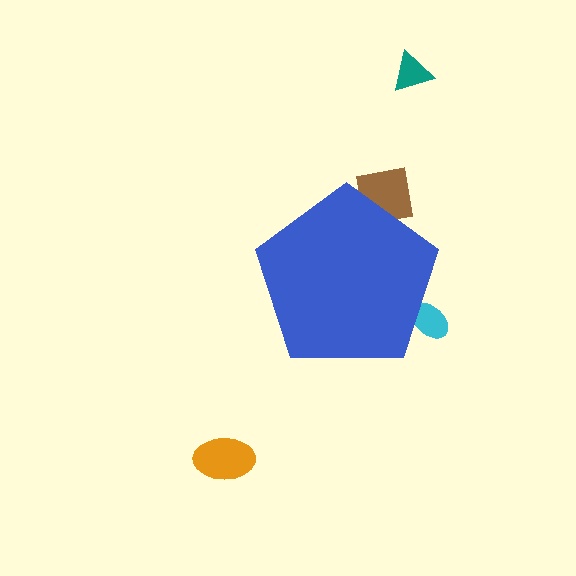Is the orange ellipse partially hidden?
No, the orange ellipse is fully visible.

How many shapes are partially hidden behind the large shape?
2 shapes are partially hidden.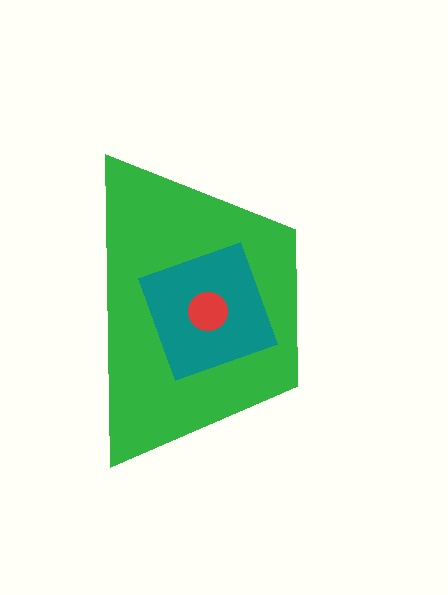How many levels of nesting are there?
3.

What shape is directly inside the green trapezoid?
The teal diamond.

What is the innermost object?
The red circle.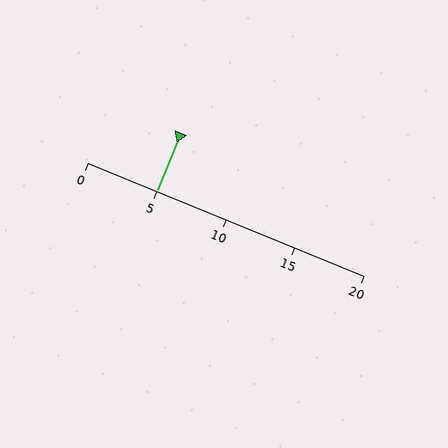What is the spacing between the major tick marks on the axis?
The major ticks are spaced 5 apart.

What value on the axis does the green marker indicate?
The marker indicates approximately 5.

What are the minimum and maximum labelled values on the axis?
The axis runs from 0 to 20.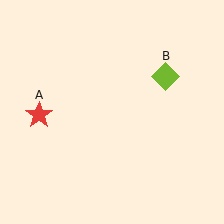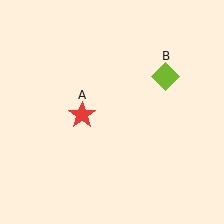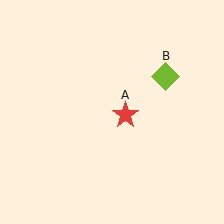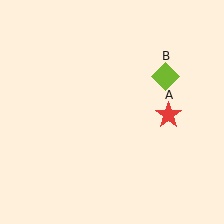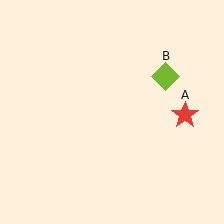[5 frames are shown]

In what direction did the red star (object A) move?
The red star (object A) moved right.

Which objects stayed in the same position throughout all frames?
Lime diamond (object B) remained stationary.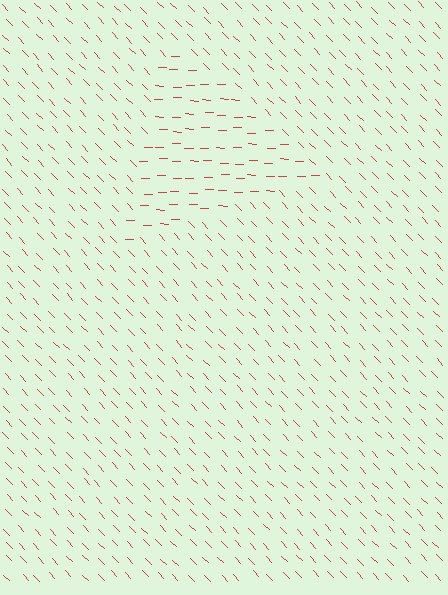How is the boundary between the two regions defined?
The boundary is defined purely by a change in line orientation (approximately 45 degrees difference). All lines are the same color and thickness.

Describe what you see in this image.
The image is filled with small red line segments. A triangle region in the image has lines oriented differently from the surrounding lines, creating a visible texture boundary.